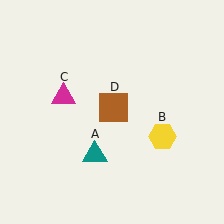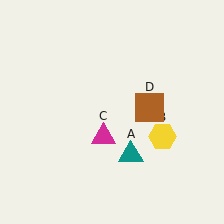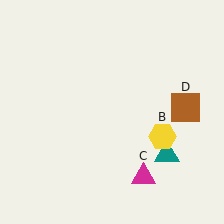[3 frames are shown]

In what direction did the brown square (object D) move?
The brown square (object D) moved right.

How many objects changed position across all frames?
3 objects changed position: teal triangle (object A), magenta triangle (object C), brown square (object D).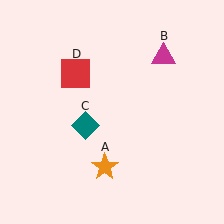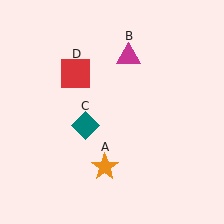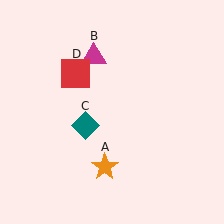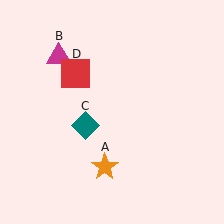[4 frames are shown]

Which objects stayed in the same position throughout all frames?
Orange star (object A) and teal diamond (object C) and red square (object D) remained stationary.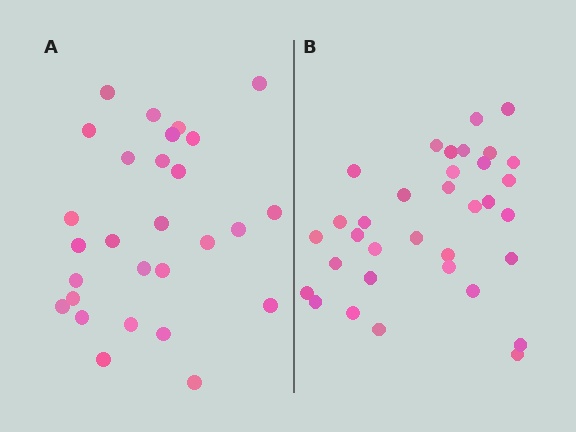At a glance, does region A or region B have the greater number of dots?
Region B (the right region) has more dots.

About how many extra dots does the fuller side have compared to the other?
Region B has about 6 more dots than region A.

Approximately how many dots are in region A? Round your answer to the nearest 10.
About 30 dots. (The exact count is 28, which rounds to 30.)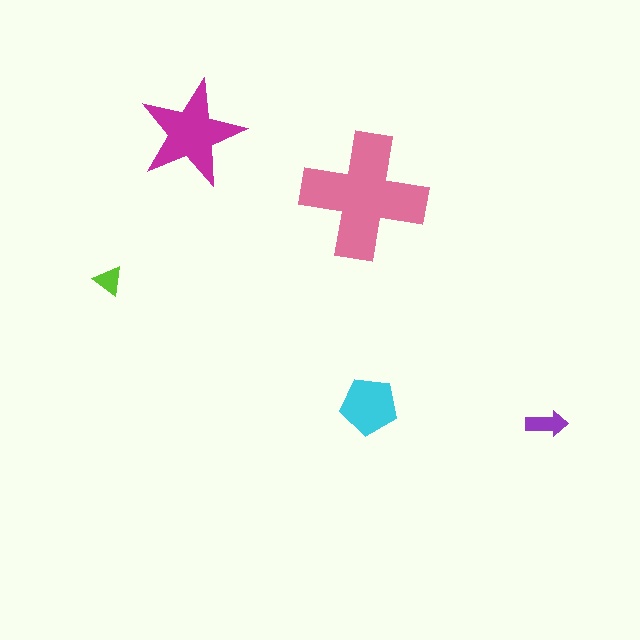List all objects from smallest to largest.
The lime triangle, the purple arrow, the cyan pentagon, the magenta star, the pink cross.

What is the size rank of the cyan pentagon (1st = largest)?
3rd.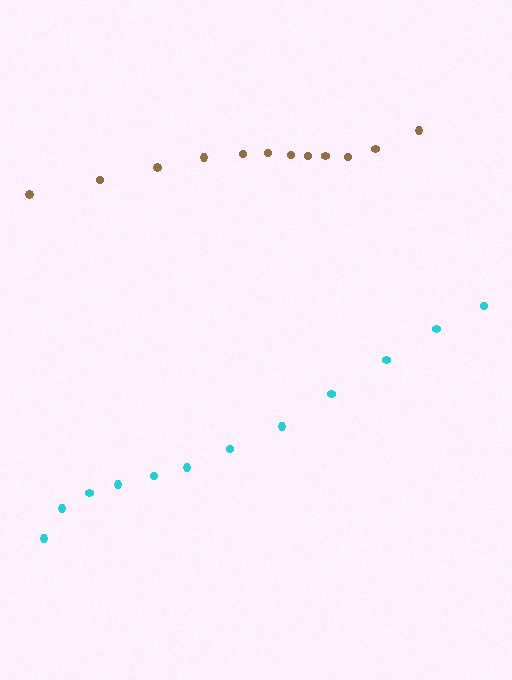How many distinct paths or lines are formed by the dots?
There are 2 distinct paths.